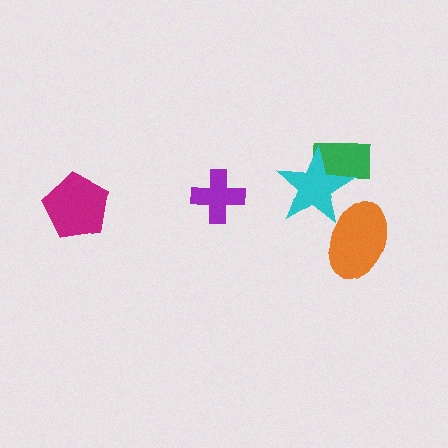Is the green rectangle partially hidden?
Yes, it is partially covered by another shape.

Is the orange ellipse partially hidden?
Yes, it is partially covered by another shape.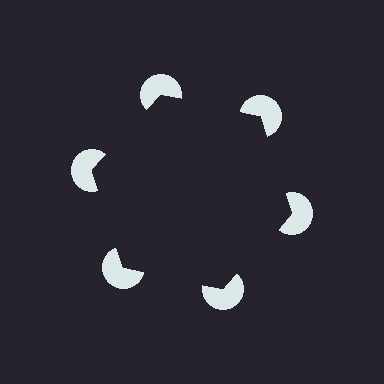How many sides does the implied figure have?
6 sides.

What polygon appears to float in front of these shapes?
An illusory hexagon — its edges are inferred from the aligned wedge cuts in the pac-man discs, not physically drawn.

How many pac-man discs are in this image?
There are 6 — one at each vertex of the illusory hexagon.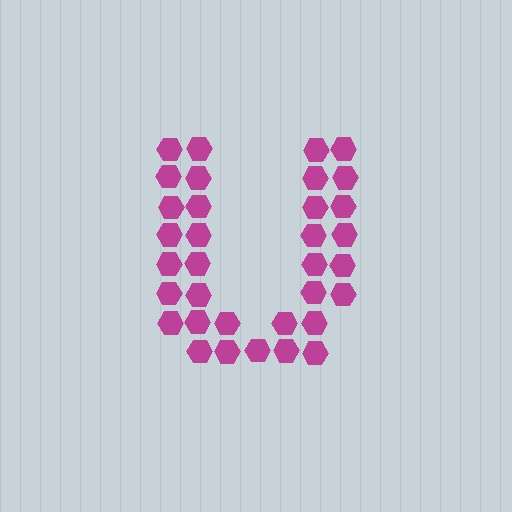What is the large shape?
The large shape is the letter U.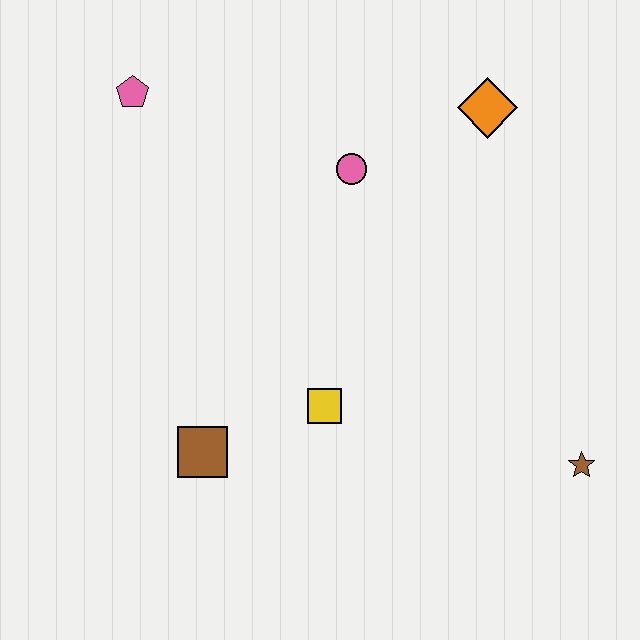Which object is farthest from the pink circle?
The brown star is farthest from the pink circle.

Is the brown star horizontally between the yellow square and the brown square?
No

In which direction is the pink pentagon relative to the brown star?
The pink pentagon is to the left of the brown star.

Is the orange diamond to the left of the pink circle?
No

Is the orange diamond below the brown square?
No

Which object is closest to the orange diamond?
The pink circle is closest to the orange diamond.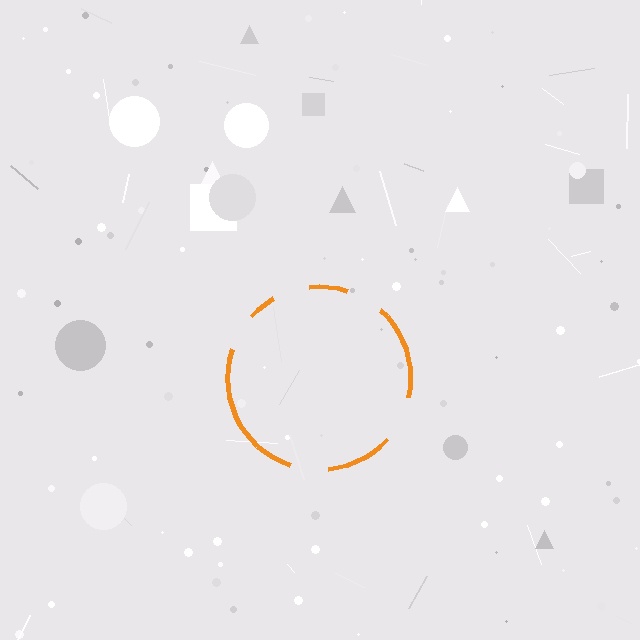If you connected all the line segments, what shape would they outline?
They would outline a circle.